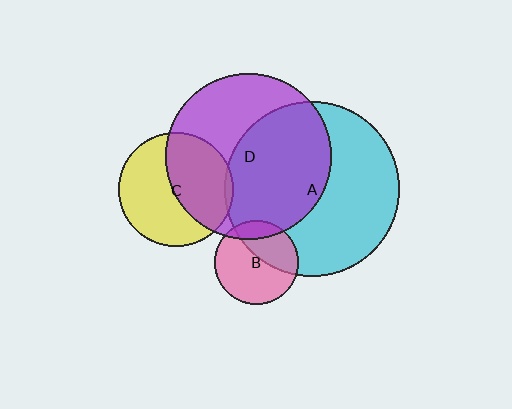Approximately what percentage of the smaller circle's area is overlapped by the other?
Approximately 5%.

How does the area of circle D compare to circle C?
Approximately 2.1 times.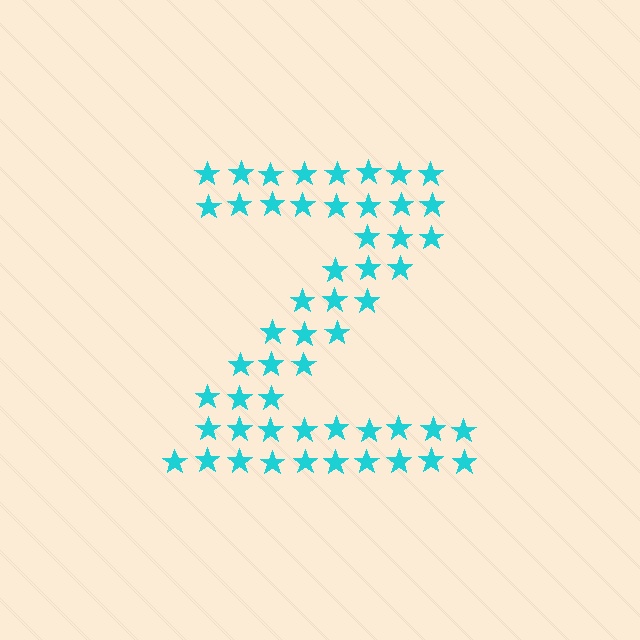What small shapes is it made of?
It is made of small stars.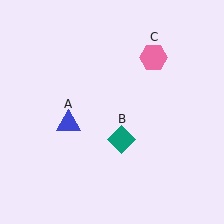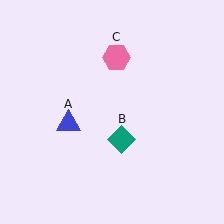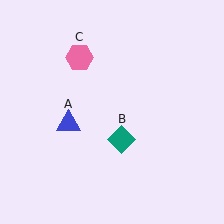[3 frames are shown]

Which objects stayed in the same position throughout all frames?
Blue triangle (object A) and teal diamond (object B) remained stationary.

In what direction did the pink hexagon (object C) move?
The pink hexagon (object C) moved left.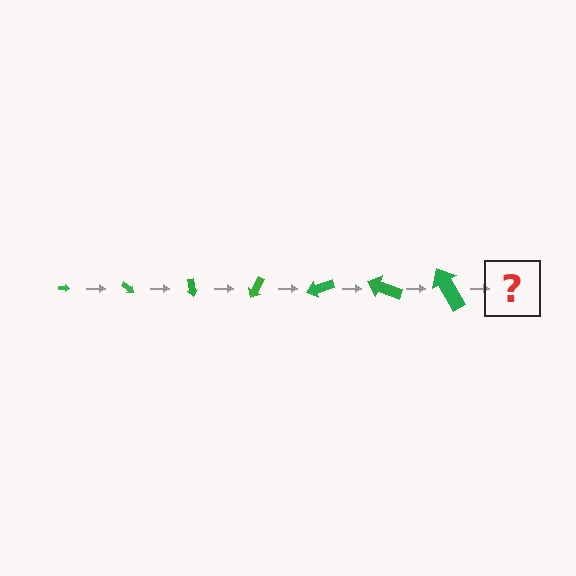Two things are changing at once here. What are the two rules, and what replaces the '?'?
The two rules are that the arrow grows larger each step and it rotates 40 degrees each step. The '?' should be an arrow, larger than the previous one and rotated 280 degrees from the start.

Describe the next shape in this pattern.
It should be an arrow, larger than the previous one and rotated 280 degrees from the start.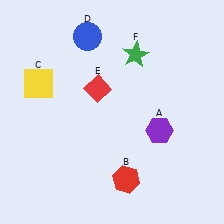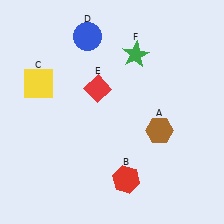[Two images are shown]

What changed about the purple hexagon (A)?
In Image 1, A is purple. In Image 2, it changed to brown.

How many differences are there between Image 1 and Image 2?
There is 1 difference between the two images.